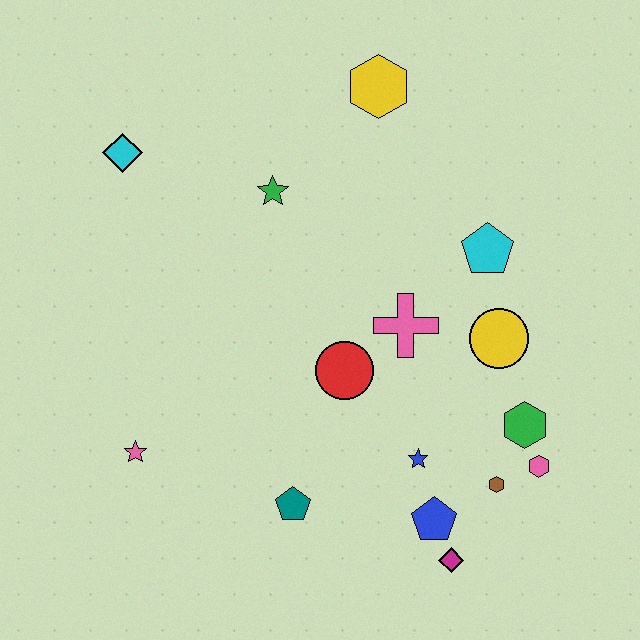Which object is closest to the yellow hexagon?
The green star is closest to the yellow hexagon.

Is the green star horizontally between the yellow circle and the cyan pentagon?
No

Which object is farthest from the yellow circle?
The cyan diamond is farthest from the yellow circle.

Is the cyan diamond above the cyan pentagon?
Yes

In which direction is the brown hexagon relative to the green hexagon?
The brown hexagon is below the green hexagon.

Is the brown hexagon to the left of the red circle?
No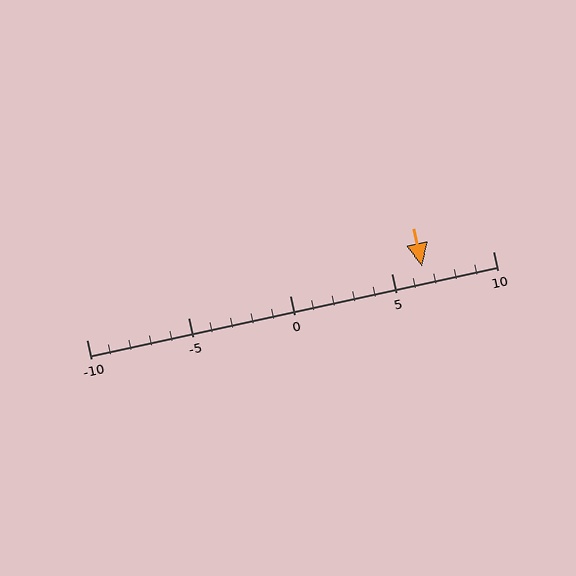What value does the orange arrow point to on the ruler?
The orange arrow points to approximately 6.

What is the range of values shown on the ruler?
The ruler shows values from -10 to 10.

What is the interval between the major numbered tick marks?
The major tick marks are spaced 5 units apart.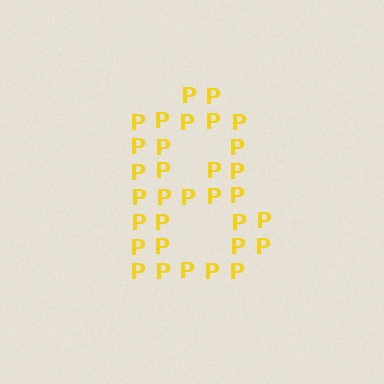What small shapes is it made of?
It is made of small letter P's.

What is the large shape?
The large shape is the digit 8.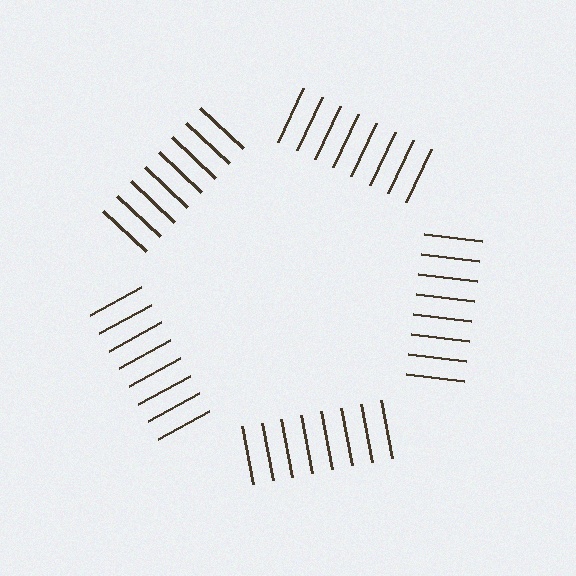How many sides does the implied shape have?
5 sides — the line-ends trace a pentagon.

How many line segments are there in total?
40 — 8 along each of the 5 edges.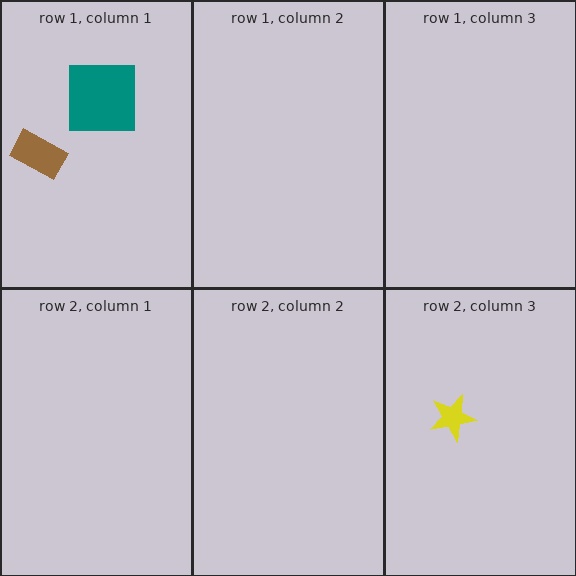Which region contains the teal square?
The row 1, column 1 region.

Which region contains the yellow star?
The row 2, column 3 region.